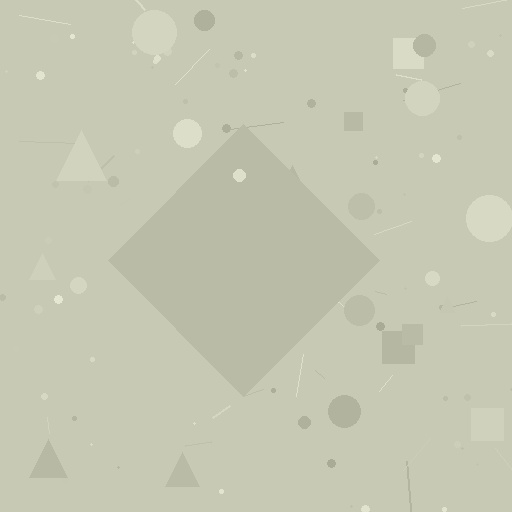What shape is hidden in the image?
A diamond is hidden in the image.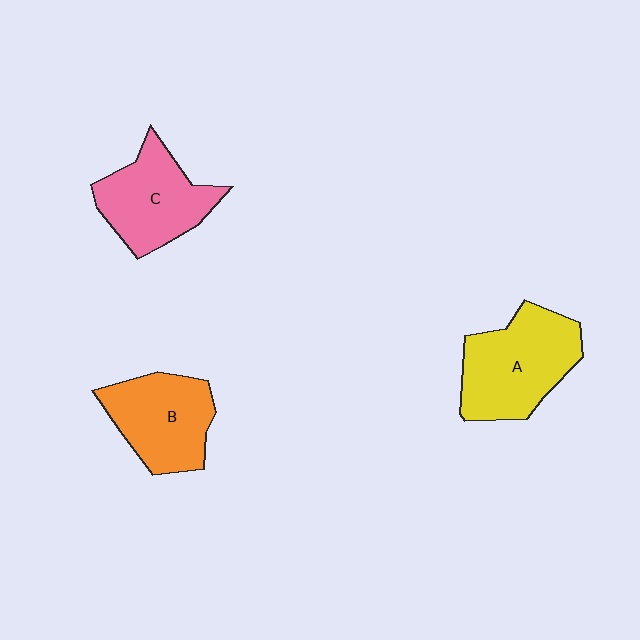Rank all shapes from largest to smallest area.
From largest to smallest: A (yellow), C (pink), B (orange).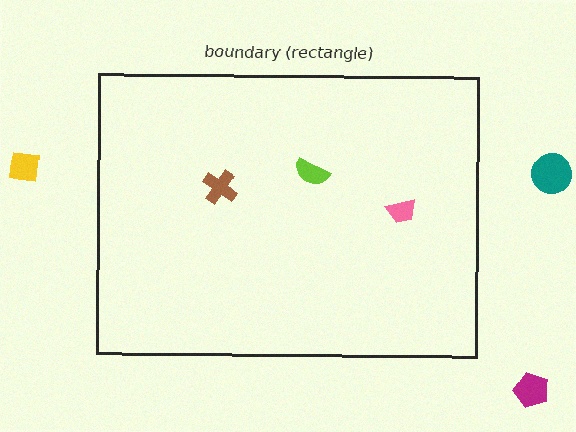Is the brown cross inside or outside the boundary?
Inside.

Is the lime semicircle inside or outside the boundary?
Inside.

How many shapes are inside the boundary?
3 inside, 3 outside.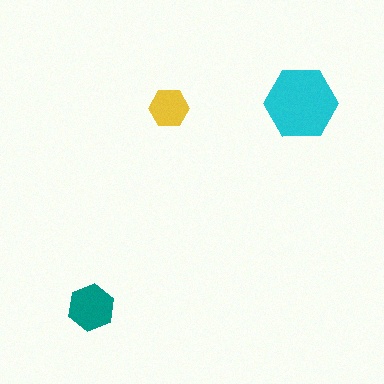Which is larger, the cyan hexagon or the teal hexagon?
The cyan one.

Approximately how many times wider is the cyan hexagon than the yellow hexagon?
About 2 times wider.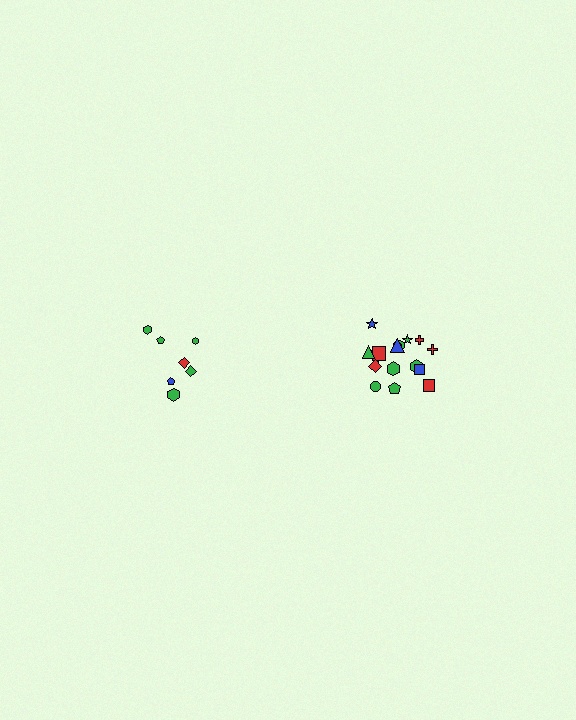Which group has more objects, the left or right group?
The right group.